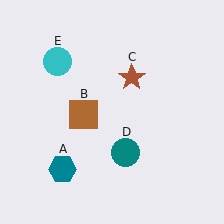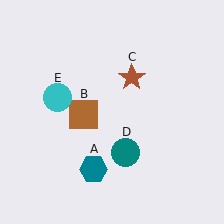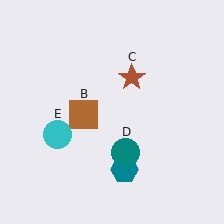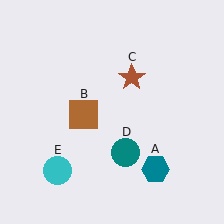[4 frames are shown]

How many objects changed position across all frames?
2 objects changed position: teal hexagon (object A), cyan circle (object E).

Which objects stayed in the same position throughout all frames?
Brown square (object B) and brown star (object C) and teal circle (object D) remained stationary.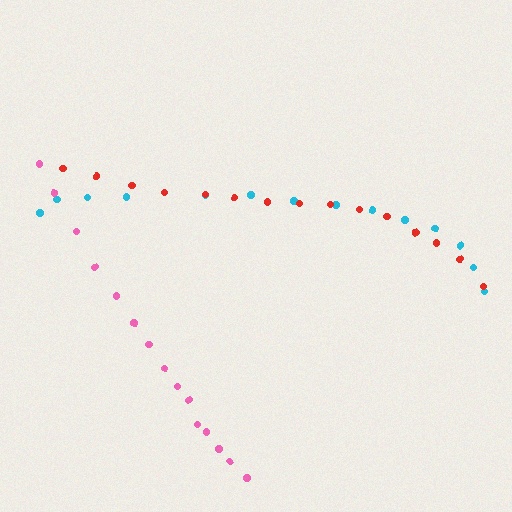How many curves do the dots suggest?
There are 3 distinct paths.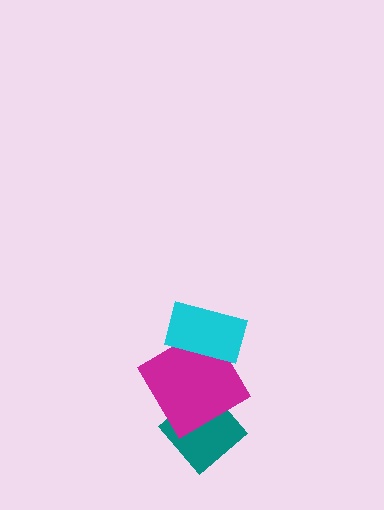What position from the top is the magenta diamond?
The magenta diamond is 2nd from the top.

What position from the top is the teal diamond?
The teal diamond is 3rd from the top.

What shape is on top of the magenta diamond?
The cyan rectangle is on top of the magenta diamond.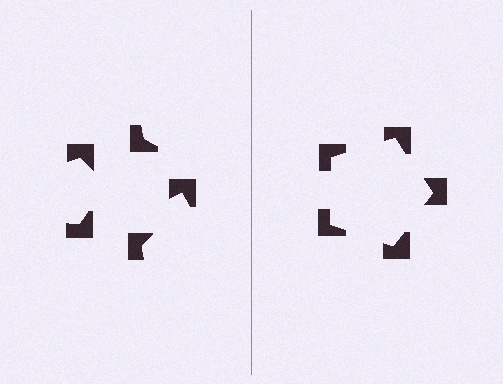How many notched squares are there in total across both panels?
10 — 5 on each side.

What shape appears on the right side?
An illusory pentagon.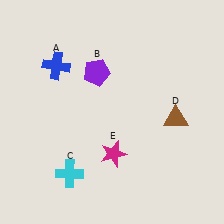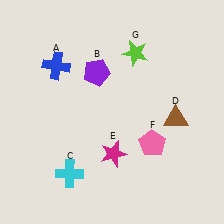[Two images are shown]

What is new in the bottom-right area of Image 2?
A pink pentagon (F) was added in the bottom-right area of Image 2.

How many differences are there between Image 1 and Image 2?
There are 2 differences between the two images.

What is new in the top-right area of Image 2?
A lime star (G) was added in the top-right area of Image 2.